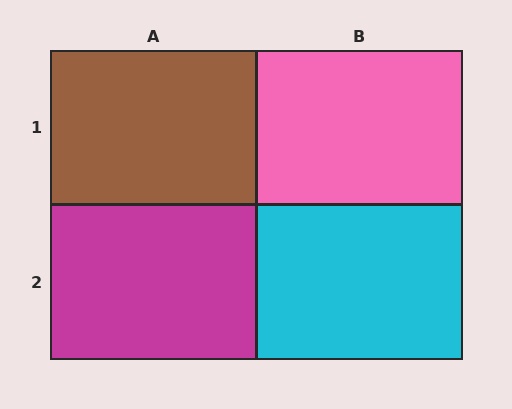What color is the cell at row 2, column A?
Magenta.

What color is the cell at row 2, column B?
Cyan.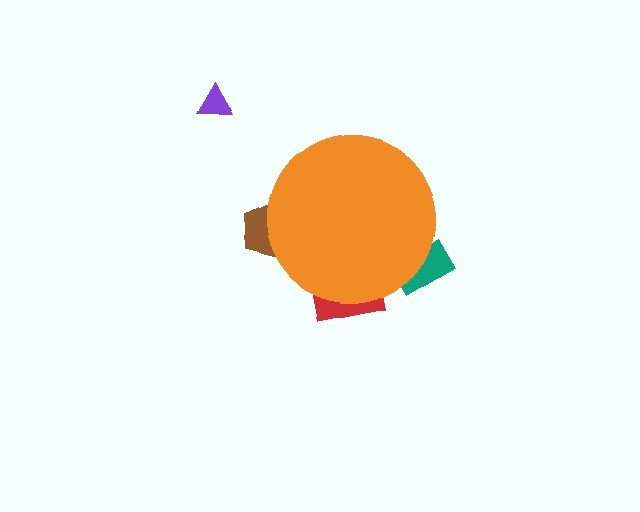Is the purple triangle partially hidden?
No, the purple triangle is fully visible.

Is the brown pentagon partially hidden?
Yes, the brown pentagon is partially hidden behind the orange circle.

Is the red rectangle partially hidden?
Yes, the red rectangle is partially hidden behind the orange circle.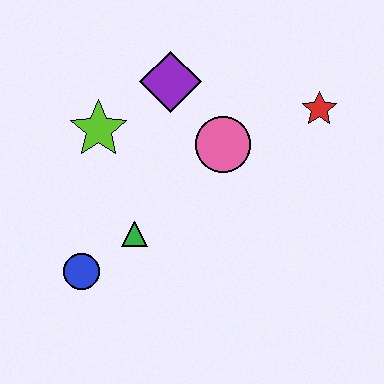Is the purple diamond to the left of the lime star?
No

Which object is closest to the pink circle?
The purple diamond is closest to the pink circle.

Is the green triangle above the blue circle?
Yes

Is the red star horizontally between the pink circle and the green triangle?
No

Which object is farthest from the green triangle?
The red star is farthest from the green triangle.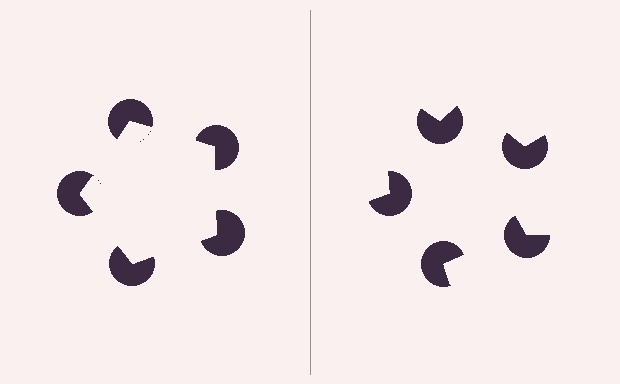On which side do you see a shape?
An illusory pentagon appears on the left side. On the right side the wedge cuts are rotated, so no coherent shape forms.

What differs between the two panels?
The pac-man discs are positioned identically on both sides; only the wedge orientations differ. On the left they align to a pentagon; on the right they are misaligned.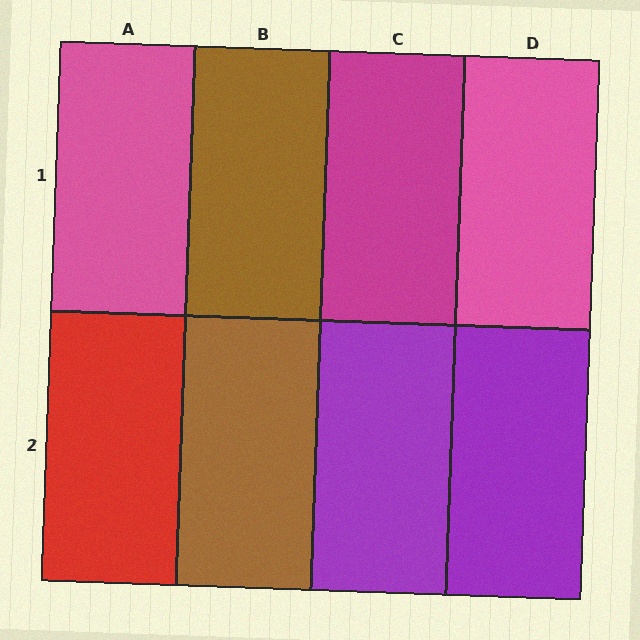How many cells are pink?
2 cells are pink.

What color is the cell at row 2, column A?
Red.